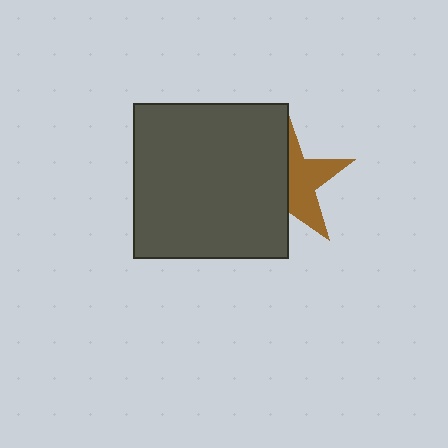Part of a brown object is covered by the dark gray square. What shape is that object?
It is a star.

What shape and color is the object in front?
The object in front is a dark gray square.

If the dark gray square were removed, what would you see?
You would see the complete brown star.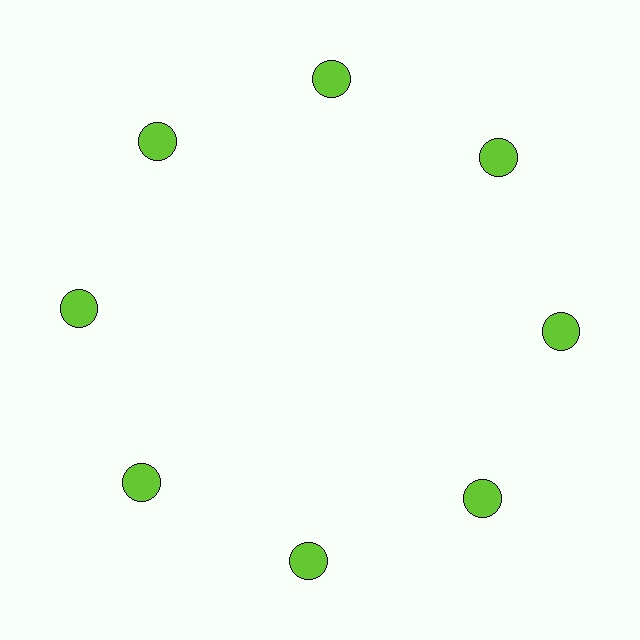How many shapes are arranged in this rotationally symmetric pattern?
There are 8 shapes, arranged in 8 groups of 1.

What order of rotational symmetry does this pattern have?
This pattern has 8-fold rotational symmetry.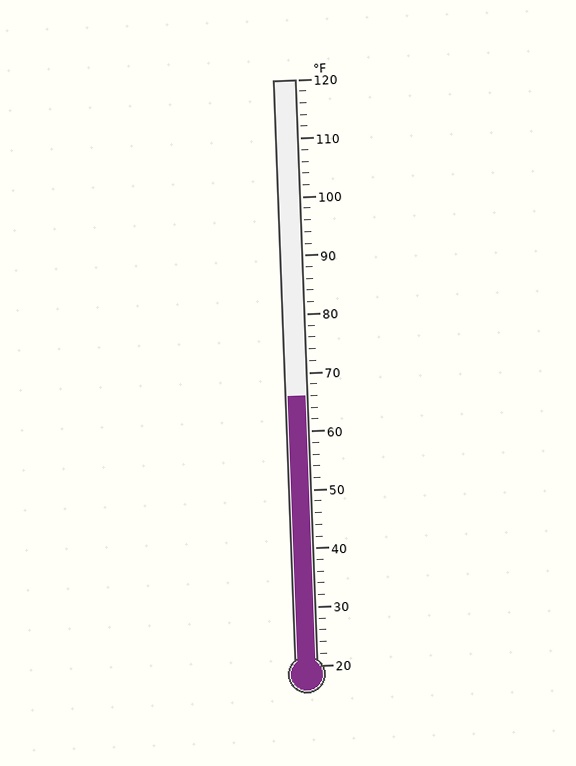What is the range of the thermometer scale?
The thermometer scale ranges from 20°F to 120°F.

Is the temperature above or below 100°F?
The temperature is below 100°F.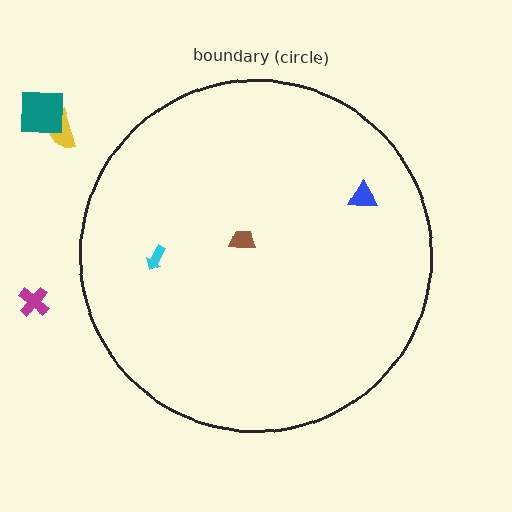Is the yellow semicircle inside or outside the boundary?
Outside.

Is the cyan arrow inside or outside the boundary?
Inside.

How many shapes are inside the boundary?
3 inside, 3 outside.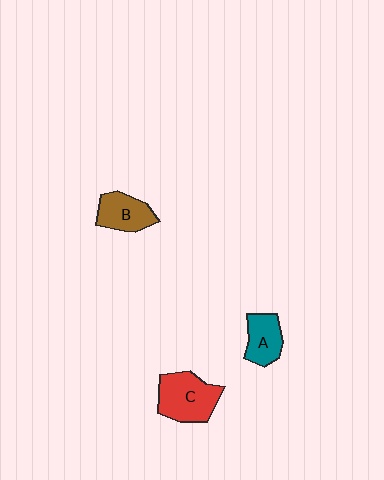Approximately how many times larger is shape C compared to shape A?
Approximately 1.6 times.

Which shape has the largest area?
Shape C (red).